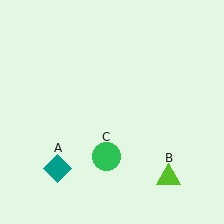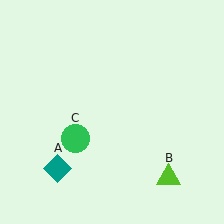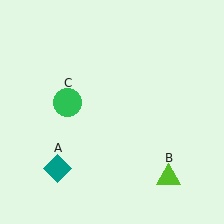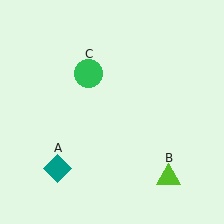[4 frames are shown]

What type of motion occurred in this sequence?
The green circle (object C) rotated clockwise around the center of the scene.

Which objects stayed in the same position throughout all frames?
Teal diamond (object A) and lime triangle (object B) remained stationary.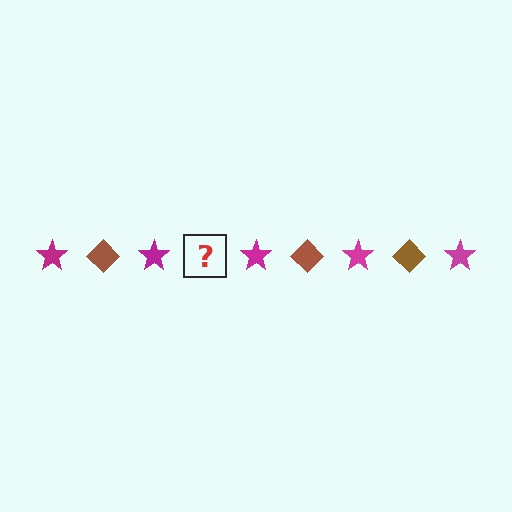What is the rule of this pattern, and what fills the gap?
The rule is that the pattern alternates between magenta star and brown diamond. The gap should be filled with a brown diamond.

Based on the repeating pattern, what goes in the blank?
The blank should be a brown diamond.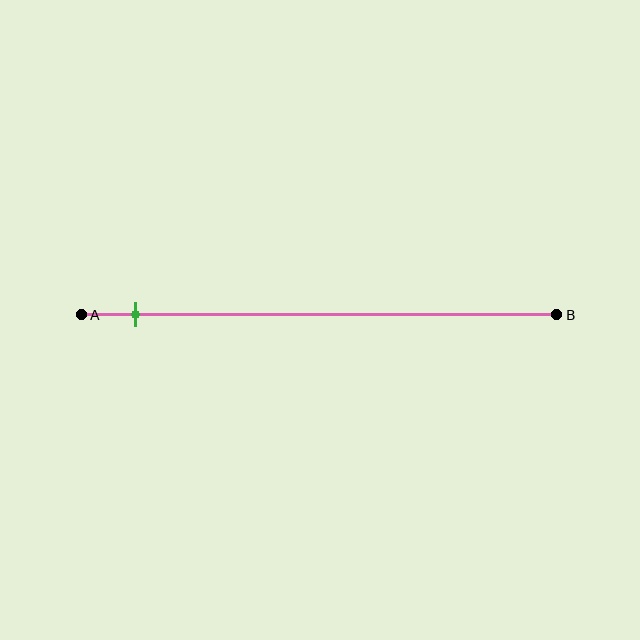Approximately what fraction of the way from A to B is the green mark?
The green mark is approximately 10% of the way from A to B.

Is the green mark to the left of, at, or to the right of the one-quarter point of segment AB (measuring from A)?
The green mark is to the left of the one-quarter point of segment AB.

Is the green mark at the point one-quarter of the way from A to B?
No, the mark is at about 10% from A, not at the 25% one-quarter point.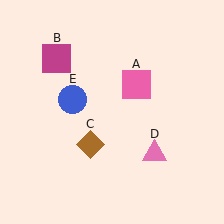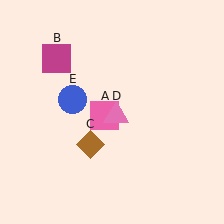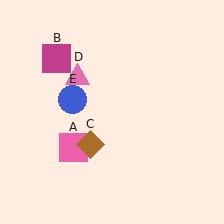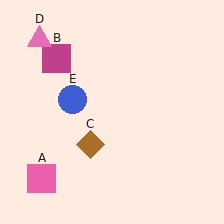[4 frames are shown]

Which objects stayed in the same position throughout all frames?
Magenta square (object B) and brown diamond (object C) and blue circle (object E) remained stationary.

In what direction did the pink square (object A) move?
The pink square (object A) moved down and to the left.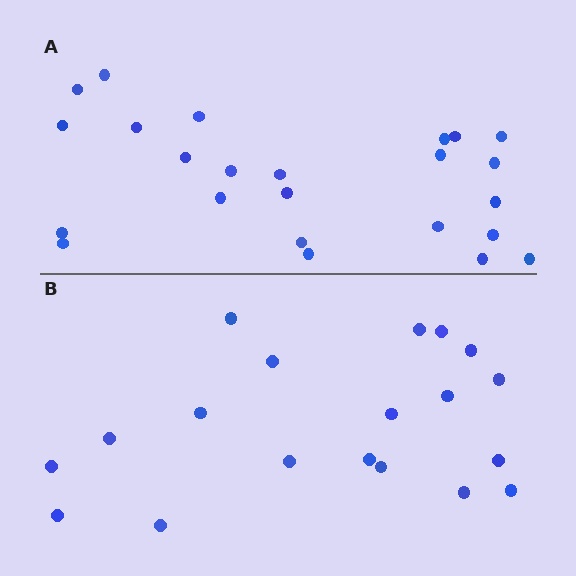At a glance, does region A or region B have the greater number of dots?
Region A (the top region) has more dots.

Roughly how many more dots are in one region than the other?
Region A has about 5 more dots than region B.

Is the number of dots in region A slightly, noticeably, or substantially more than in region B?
Region A has noticeably more, but not dramatically so. The ratio is roughly 1.3 to 1.